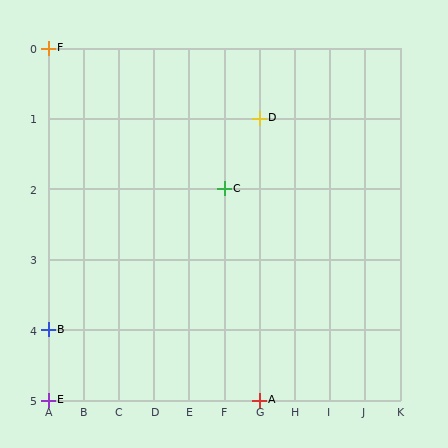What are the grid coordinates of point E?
Point E is at grid coordinates (A, 5).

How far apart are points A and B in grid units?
Points A and B are 6 columns and 1 row apart (about 6.1 grid units diagonally).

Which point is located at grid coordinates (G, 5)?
Point A is at (G, 5).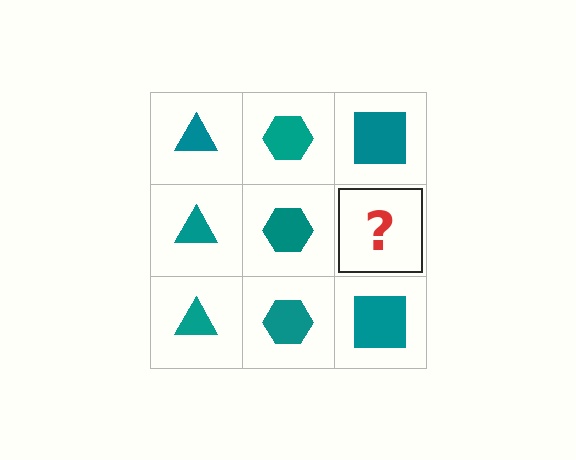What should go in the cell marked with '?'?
The missing cell should contain a teal square.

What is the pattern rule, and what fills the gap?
The rule is that each column has a consistent shape. The gap should be filled with a teal square.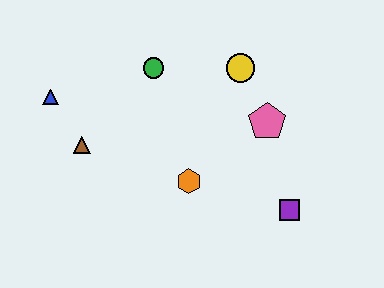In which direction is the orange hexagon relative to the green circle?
The orange hexagon is below the green circle.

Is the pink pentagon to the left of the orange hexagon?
No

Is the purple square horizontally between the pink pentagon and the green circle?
No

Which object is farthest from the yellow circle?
The blue triangle is farthest from the yellow circle.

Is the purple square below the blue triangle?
Yes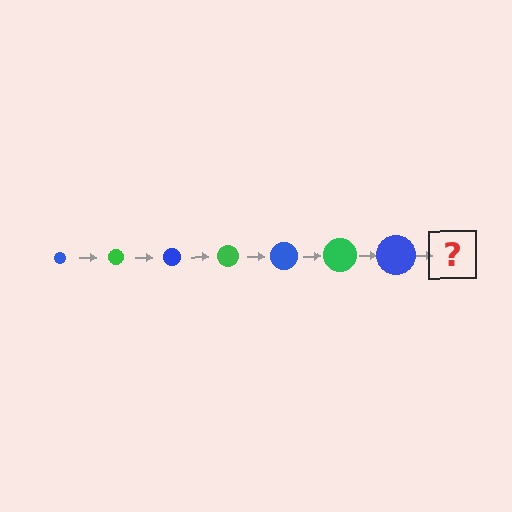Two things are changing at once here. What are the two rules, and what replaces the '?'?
The two rules are that the circle grows larger each step and the color cycles through blue and green. The '?' should be a green circle, larger than the previous one.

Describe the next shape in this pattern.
It should be a green circle, larger than the previous one.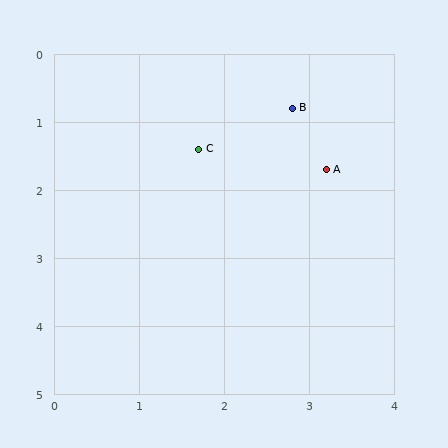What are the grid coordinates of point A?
Point A is at approximately (3.2, 1.7).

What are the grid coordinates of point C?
Point C is at approximately (1.7, 1.4).